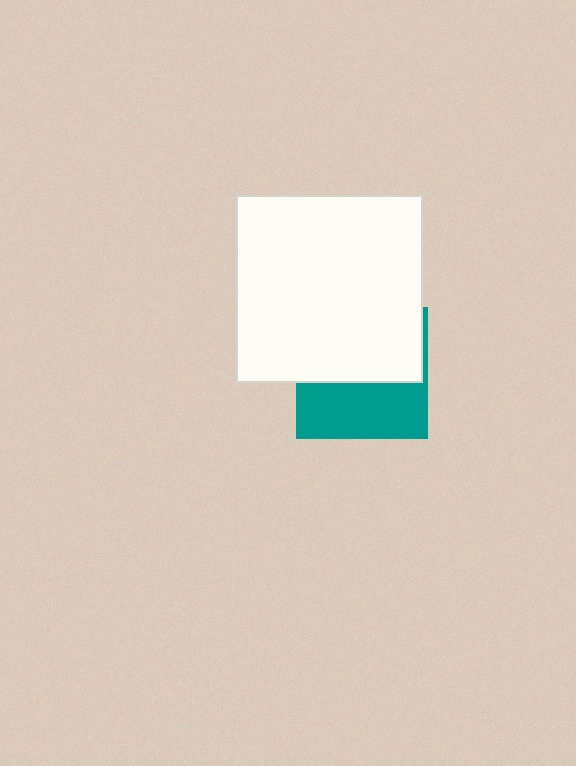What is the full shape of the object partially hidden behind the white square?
The partially hidden object is a teal square.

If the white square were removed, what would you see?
You would see the complete teal square.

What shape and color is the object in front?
The object in front is a white square.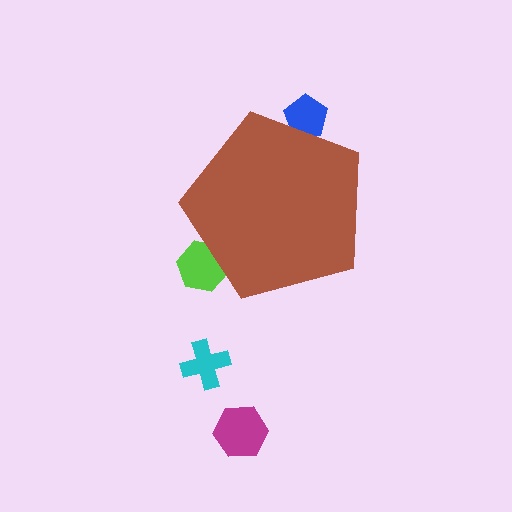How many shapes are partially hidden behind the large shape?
2 shapes are partially hidden.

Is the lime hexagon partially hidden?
Yes, the lime hexagon is partially hidden behind the brown pentagon.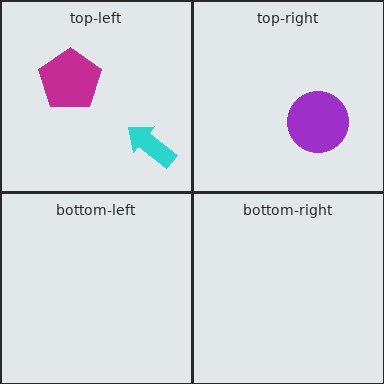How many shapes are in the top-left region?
2.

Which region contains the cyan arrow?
The top-left region.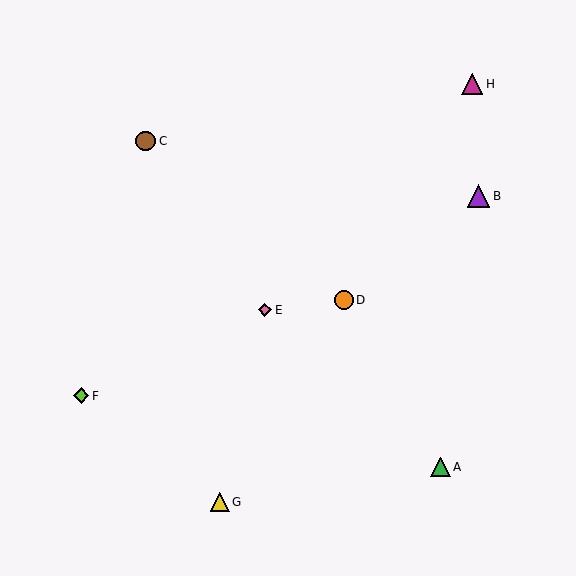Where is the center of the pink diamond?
The center of the pink diamond is at (265, 310).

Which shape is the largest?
The purple triangle (labeled B) is the largest.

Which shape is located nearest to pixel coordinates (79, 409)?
The lime diamond (labeled F) at (81, 396) is nearest to that location.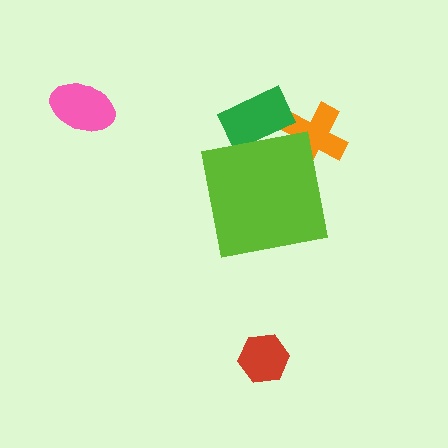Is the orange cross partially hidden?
Yes, the orange cross is partially hidden behind the lime square.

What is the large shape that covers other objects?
A lime square.